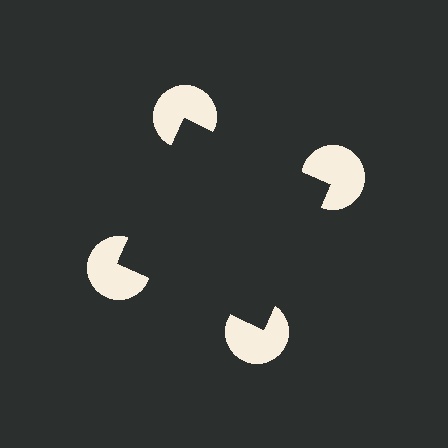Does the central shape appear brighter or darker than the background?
It typically appears slightly darker than the background, even though no actual brightness change is drawn.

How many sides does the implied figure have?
4 sides.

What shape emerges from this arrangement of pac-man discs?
An illusory square — its edges are inferred from the aligned wedge cuts in the pac-man discs, not physically drawn.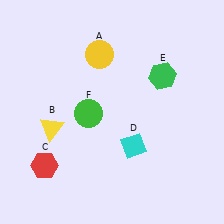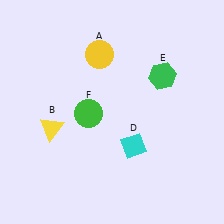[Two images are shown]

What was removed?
The red hexagon (C) was removed in Image 2.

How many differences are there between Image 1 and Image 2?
There is 1 difference between the two images.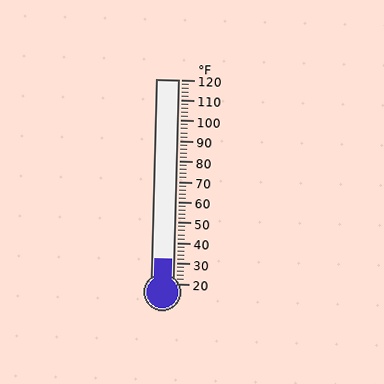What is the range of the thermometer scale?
The thermometer scale ranges from 20°F to 120°F.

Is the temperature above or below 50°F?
The temperature is below 50°F.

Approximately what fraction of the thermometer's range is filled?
The thermometer is filled to approximately 10% of its range.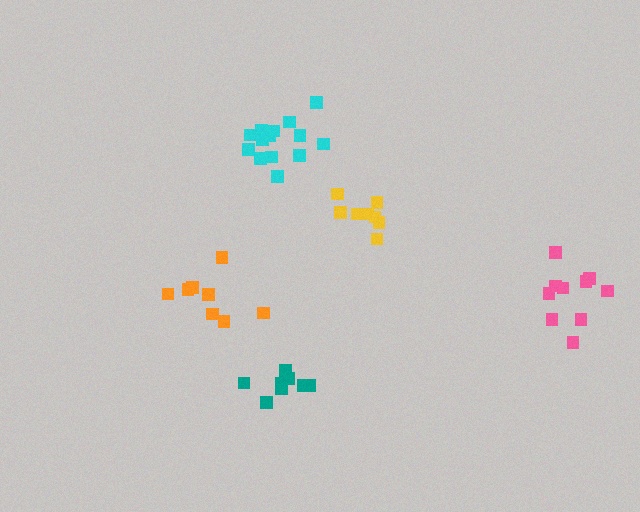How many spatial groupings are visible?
There are 5 spatial groupings.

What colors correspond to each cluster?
The clusters are colored: yellow, pink, cyan, teal, orange.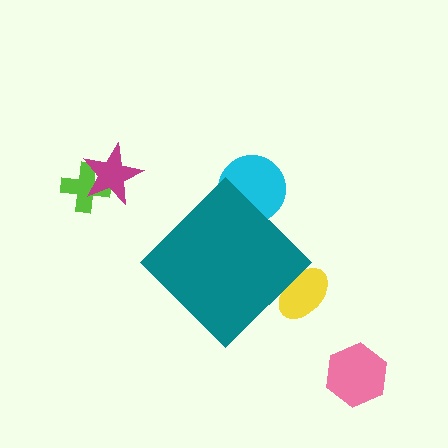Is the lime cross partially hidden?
No, the lime cross is fully visible.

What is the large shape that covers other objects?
A teal diamond.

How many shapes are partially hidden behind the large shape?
2 shapes are partially hidden.